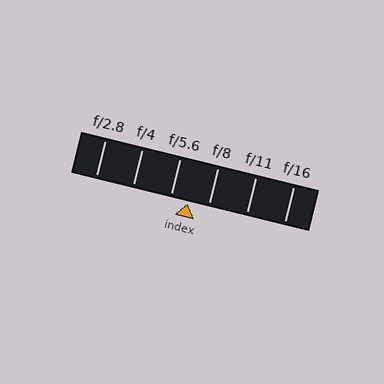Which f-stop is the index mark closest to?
The index mark is closest to f/5.6.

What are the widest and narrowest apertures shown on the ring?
The widest aperture shown is f/2.8 and the narrowest is f/16.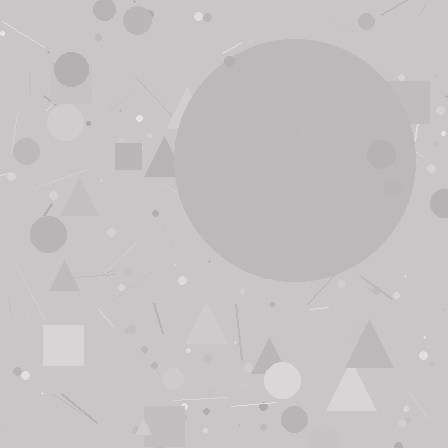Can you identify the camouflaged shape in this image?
The camouflaged shape is a circle.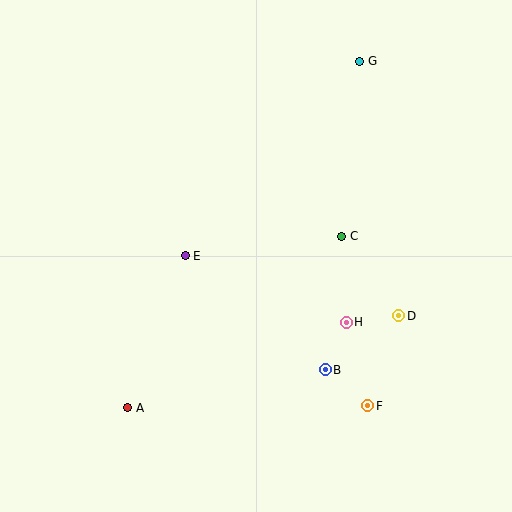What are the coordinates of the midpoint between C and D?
The midpoint between C and D is at (370, 276).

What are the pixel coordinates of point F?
Point F is at (368, 406).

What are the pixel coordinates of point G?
Point G is at (360, 61).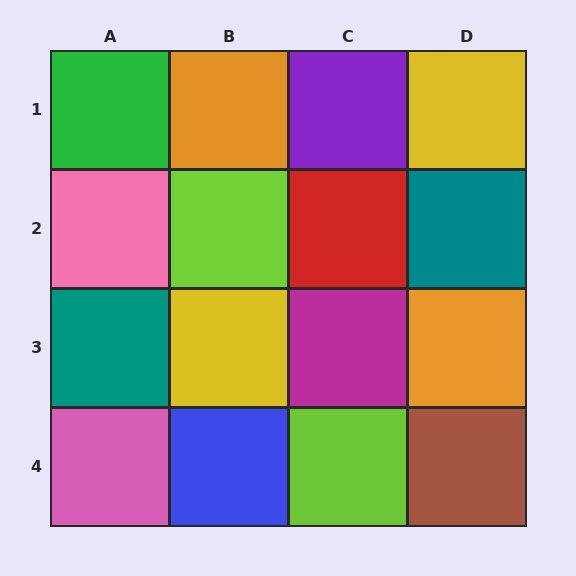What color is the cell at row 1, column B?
Orange.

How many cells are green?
1 cell is green.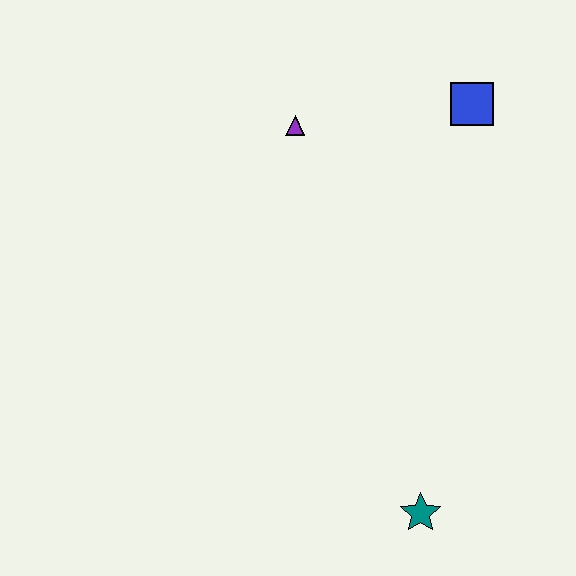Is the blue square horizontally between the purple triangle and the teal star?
No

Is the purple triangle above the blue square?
No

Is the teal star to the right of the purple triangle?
Yes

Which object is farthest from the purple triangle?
The teal star is farthest from the purple triangle.